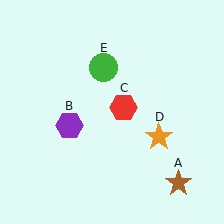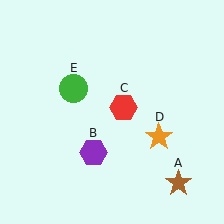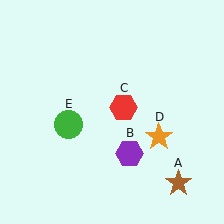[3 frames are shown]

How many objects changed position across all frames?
2 objects changed position: purple hexagon (object B), green circle (object E).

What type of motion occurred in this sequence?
The purple hexagon (object B), green circle (object E) rotated counterclockwise around the center of the scene.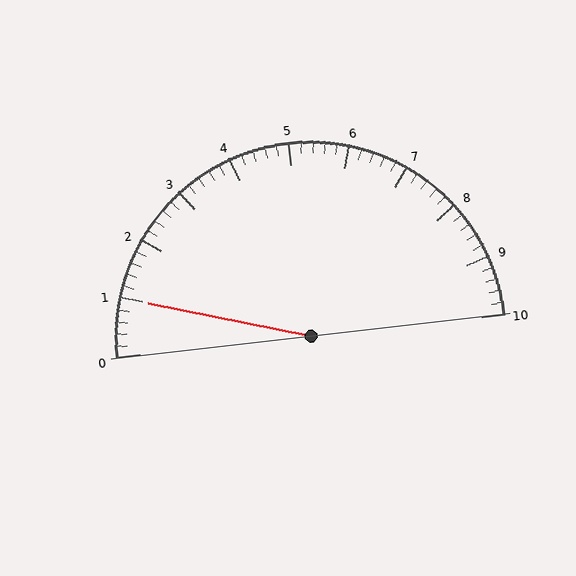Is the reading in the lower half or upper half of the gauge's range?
The reading is in the lower half of the range (0 to 10).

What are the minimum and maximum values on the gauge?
The gauge ranges from 0 to 10.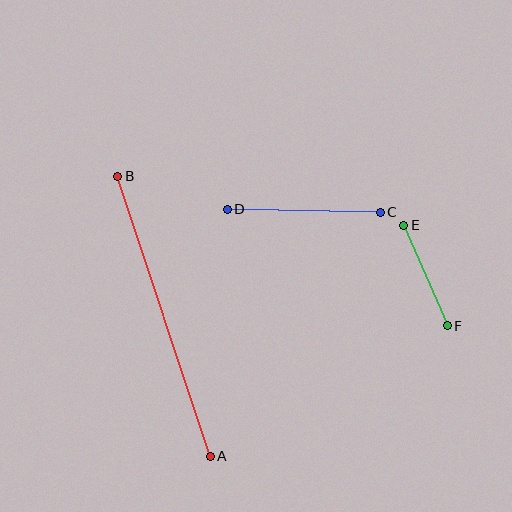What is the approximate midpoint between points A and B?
The midpoint is at approximately (164, 316) pixels.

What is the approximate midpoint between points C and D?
The midpoint is at approximately (304, 211) pixels.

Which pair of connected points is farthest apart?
Points A and B are farthest apart.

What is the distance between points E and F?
The distance is approximately 110 pixels.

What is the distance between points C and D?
The distance is approximately 153 pixels.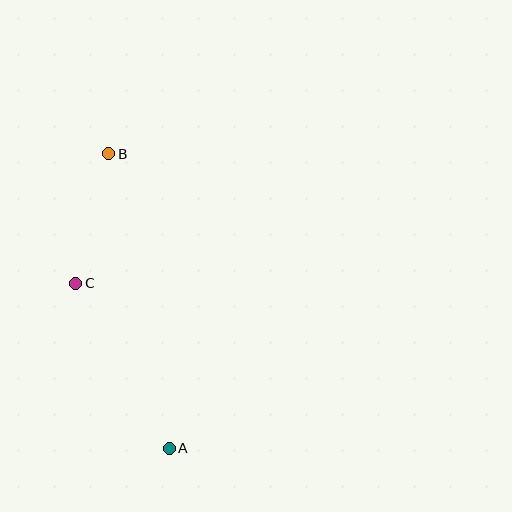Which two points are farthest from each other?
Points A and B are farthest from each other.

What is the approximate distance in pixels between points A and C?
The distance between A and C is approximately 190 pixels.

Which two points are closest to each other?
Points B and C are closest to each other.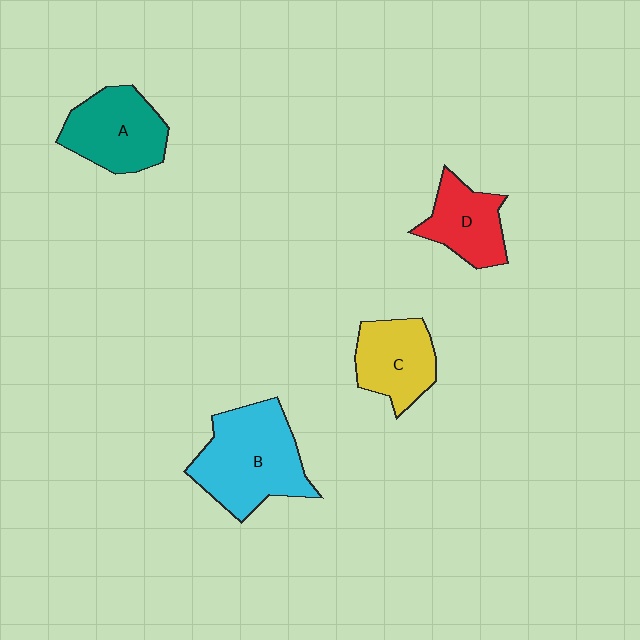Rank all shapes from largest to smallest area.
From largest to smallest: B (cyan), A (teal), C (yellow), D (red).